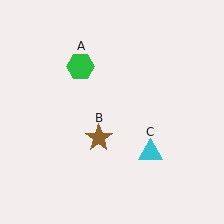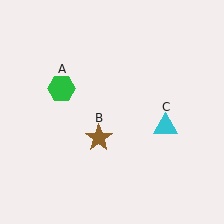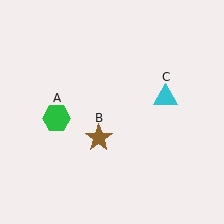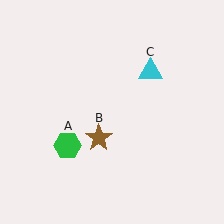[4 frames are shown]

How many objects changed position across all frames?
2 objects changed position: green hexagon (object A), cyan triangle (object C).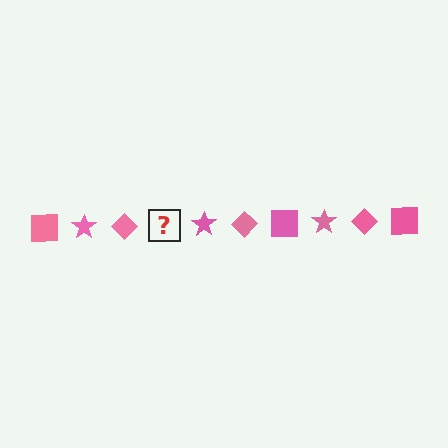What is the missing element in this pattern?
The missing element is a pink square.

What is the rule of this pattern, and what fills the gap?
The rule is that the pattern cycles through square, star, diamond shapes in pink. The gap should be filled with a pink square.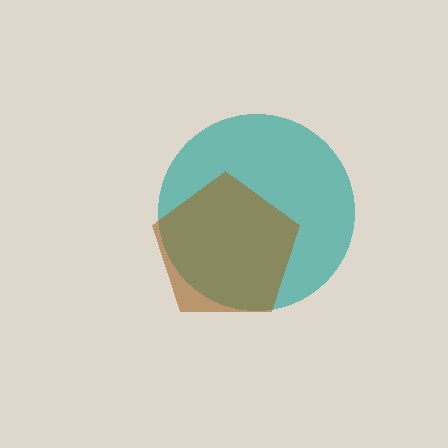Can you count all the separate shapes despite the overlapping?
Yes, there are 2 separate shapes.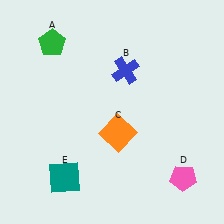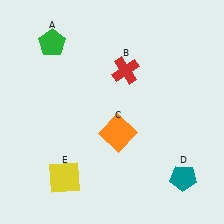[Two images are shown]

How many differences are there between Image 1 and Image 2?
There are 3 differences between the two images.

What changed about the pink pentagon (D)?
In Image 1, D is pink. In Image 2, it changed to teal.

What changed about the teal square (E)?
In Image 1, E is teal. In Image 2, it changed to yellow.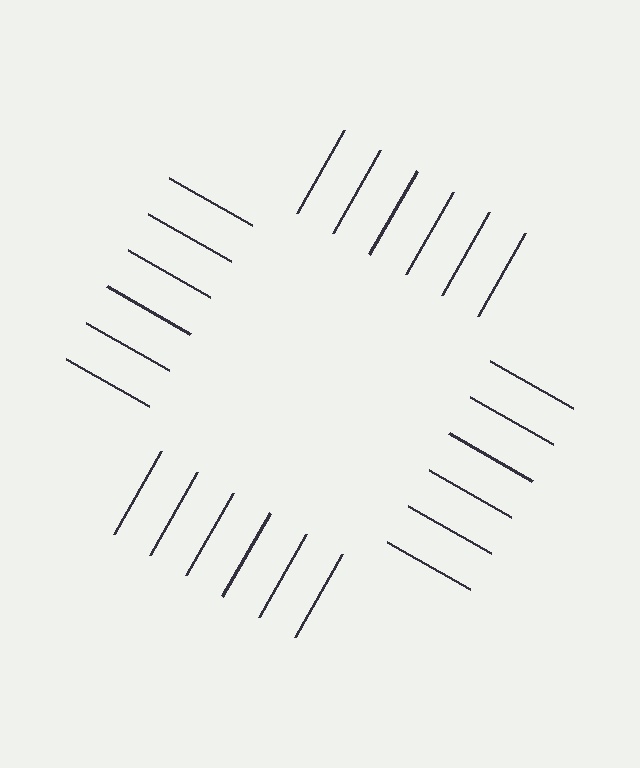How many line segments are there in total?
24 — 6 along each of the 4 edges.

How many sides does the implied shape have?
4 sides — the line-ends trace a square.